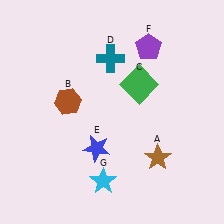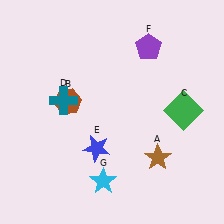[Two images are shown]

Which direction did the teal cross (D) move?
The teal cross (D) moved left.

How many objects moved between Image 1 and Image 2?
2 objects moved between the two images.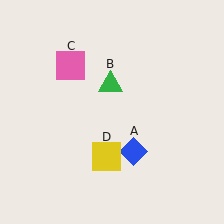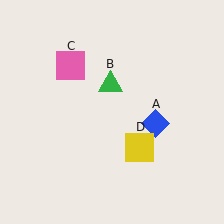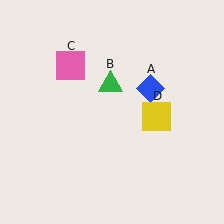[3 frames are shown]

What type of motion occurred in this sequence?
The blue diamond (object A), yellow square (object D) rotated counterclockwise around the center of the scene.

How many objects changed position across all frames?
2 objects changed position: blue diamond (object A), yellow square (object D).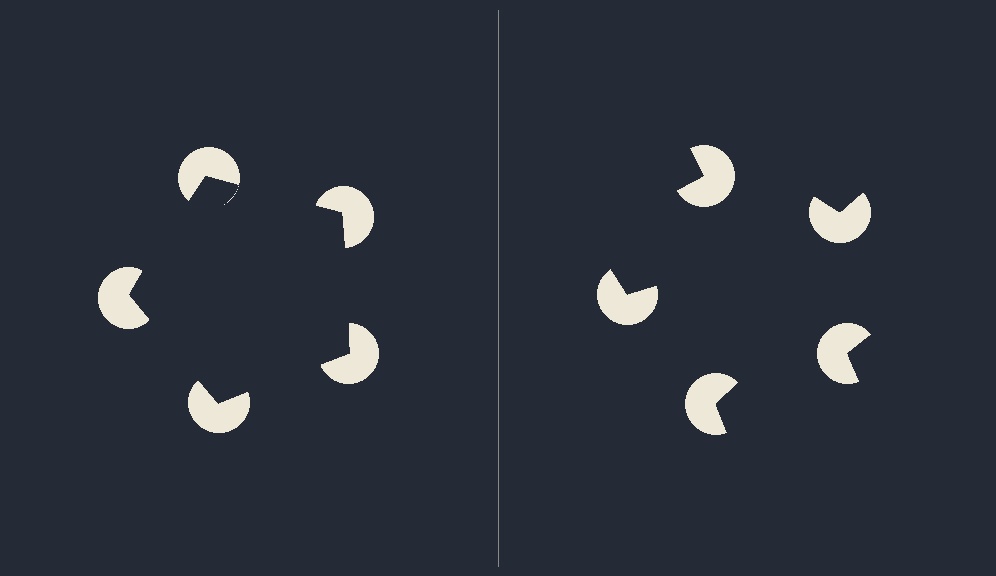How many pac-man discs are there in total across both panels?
10 — 5 on each side.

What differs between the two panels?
The pac-man discs are positioned identically on both sides; only the wedge orientations differ. On the left they align to a pentagon; on the right they are misaligned.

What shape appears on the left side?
An illusory pentagon.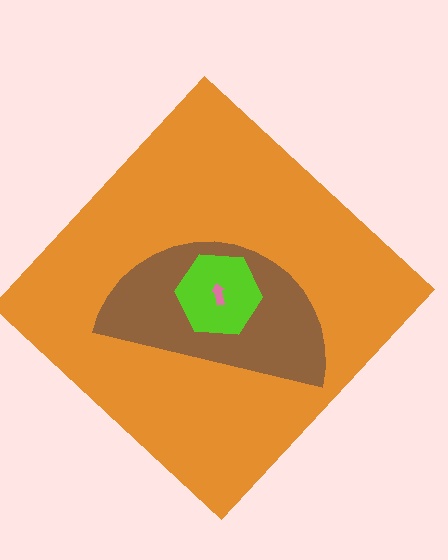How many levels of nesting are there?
4.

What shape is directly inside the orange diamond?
The brown semicircle.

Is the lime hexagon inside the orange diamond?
Yes.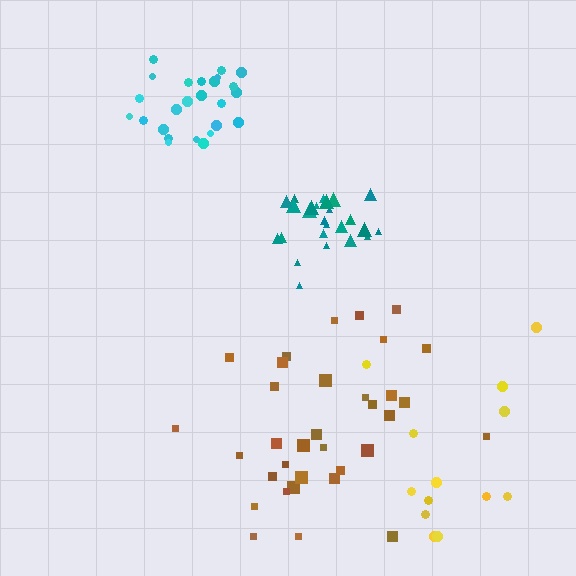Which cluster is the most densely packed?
Teal.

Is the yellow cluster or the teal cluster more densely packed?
Teal.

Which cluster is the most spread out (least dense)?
Yellow.